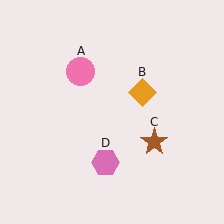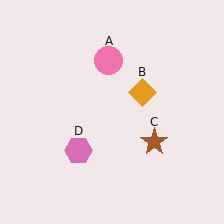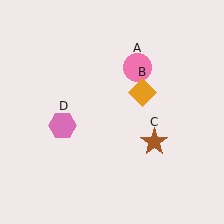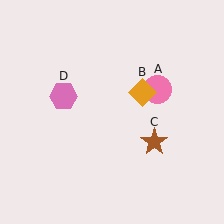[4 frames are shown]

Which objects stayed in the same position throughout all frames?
Orange diamond (object B) and brown star (object C) remained stationary.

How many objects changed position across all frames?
2 objects changed position: pink circle (object A), pink hexagon (object D).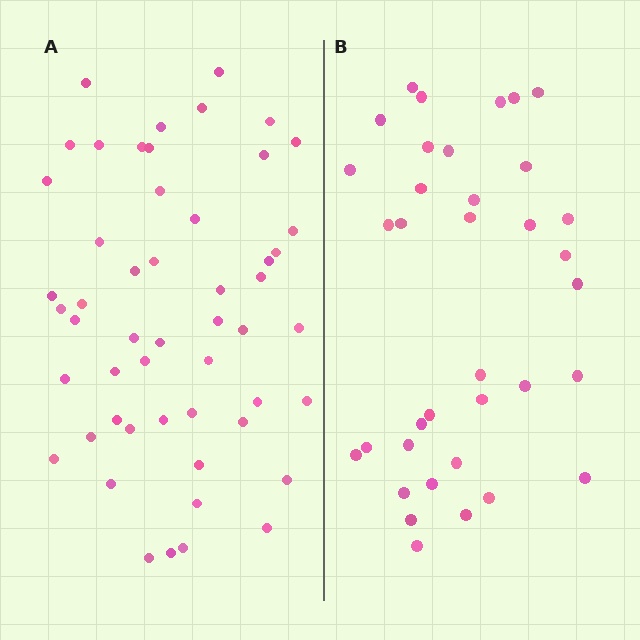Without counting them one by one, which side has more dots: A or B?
Region A (the left region) has more dots.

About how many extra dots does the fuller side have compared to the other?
Region A has approximately 15 more dots than region B.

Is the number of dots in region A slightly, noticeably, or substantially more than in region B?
Region A has noticeably more, but not dramatically so. The ratio is roughly 1.4 to 1.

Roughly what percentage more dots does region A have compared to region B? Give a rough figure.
About 45% more.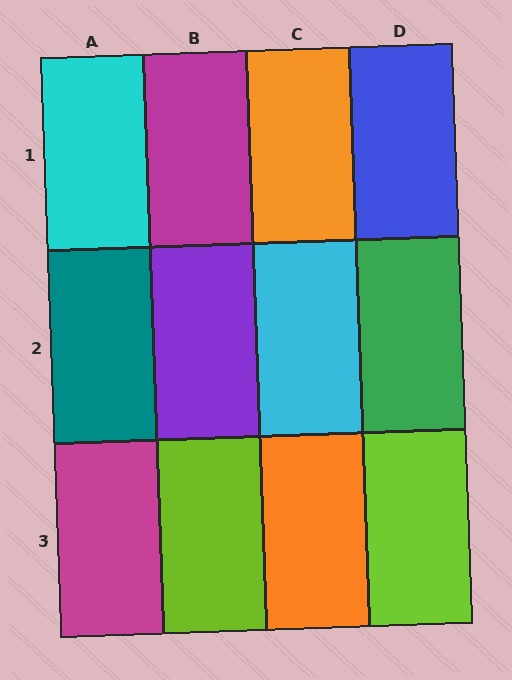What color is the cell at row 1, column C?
Orange.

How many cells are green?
1 cell is green.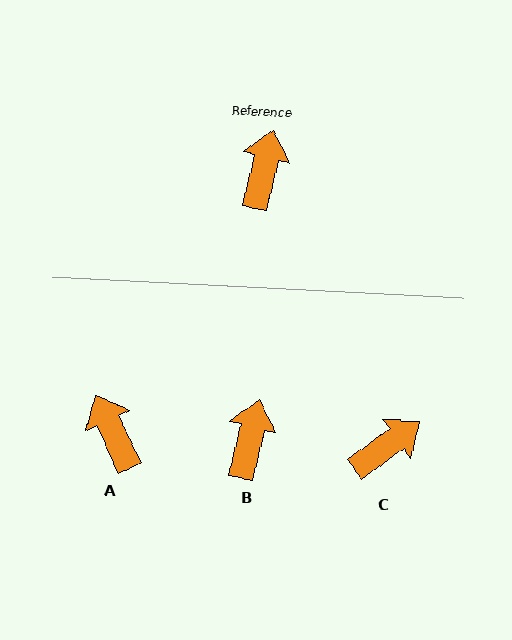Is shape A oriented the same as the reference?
No, it is off by about 38 degrees.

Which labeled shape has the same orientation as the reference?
B.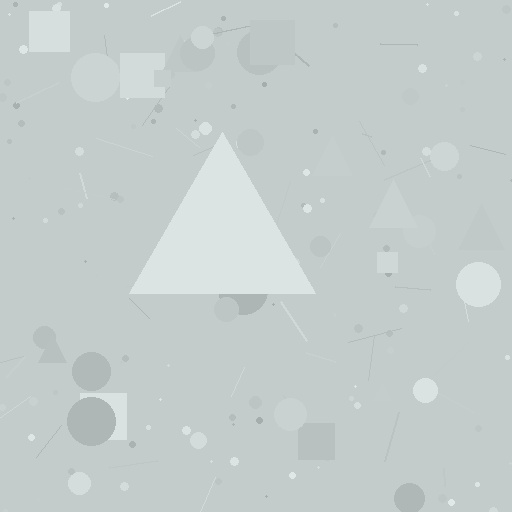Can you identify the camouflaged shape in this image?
The camouflaged shape is a triangle.